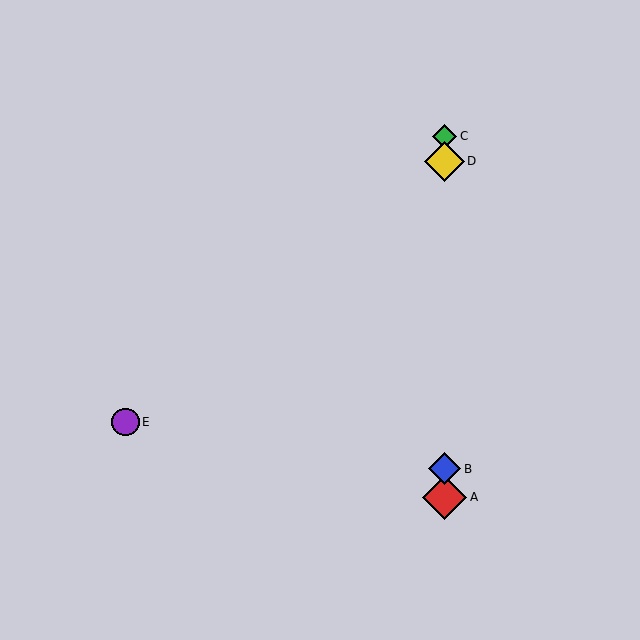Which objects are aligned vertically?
Objects A, B, C, D are aligned vertically.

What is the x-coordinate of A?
Object A is at x≈445.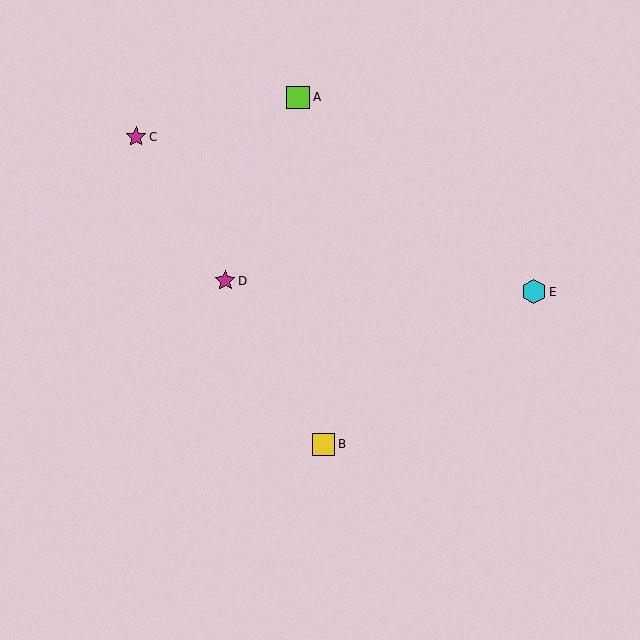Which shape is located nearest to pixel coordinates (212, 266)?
The magenta star (labeled D) at (225, 281) is nearest to that location.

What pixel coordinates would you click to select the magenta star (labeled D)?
Click at (225, 281) to select the magenta star D.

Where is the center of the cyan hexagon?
The center of the cyan hexagon is at (534, 292).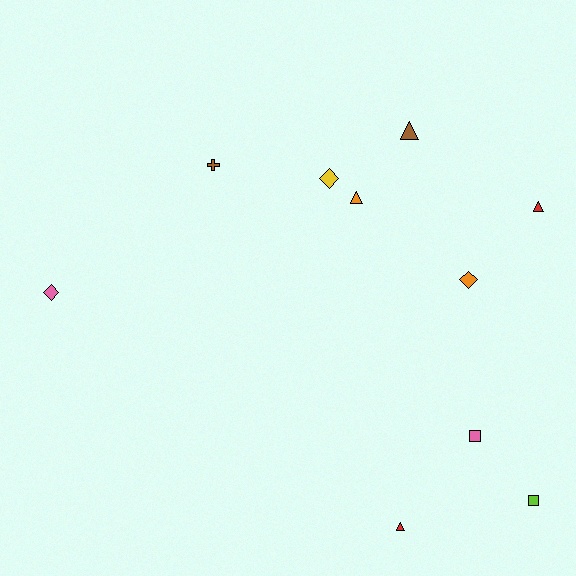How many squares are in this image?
There are 2 squares.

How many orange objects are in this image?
There are 2 orange objects.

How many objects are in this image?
There are 10 objects.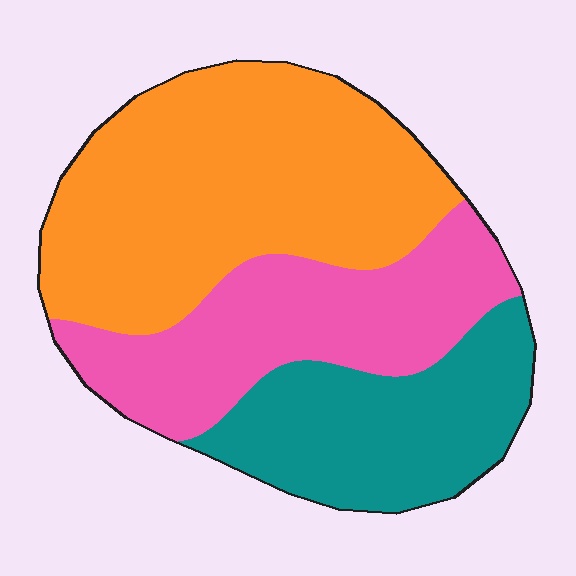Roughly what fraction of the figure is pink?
Pink covers 29% of the figure.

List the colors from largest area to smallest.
From largest to smallest: orange, pink, teal.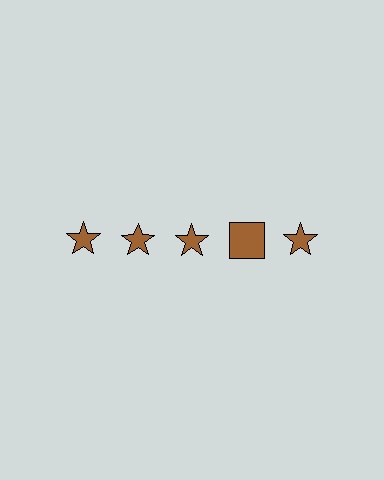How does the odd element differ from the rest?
It has a different shape: square instead of star.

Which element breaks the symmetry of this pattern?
The brown square in the top row, second from right column breaks the symmetry. All other shapes are brown stars.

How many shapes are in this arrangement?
There are 5 shapes arranged in a grid pattern.